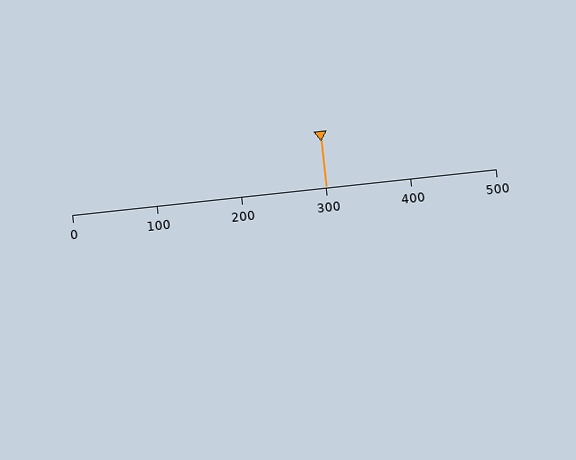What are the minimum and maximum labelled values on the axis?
The axis runs from 0 to 500.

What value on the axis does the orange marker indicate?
The marker indicates approximately 300.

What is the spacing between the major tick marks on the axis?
The major ticks are spaced 100 apart.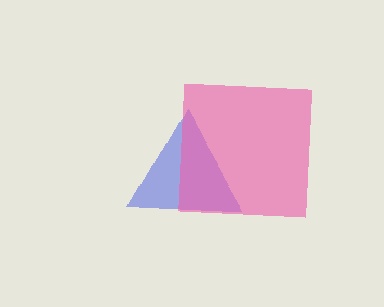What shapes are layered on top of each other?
The layered shapes are: a blue triangle, a pink square.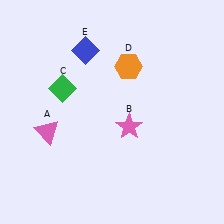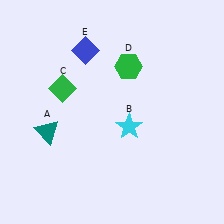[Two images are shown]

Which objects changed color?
A changed from pink to teal. B changed from pink to cyan. D changed from orange to green.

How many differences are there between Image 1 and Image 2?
There are 3 differences between the two images.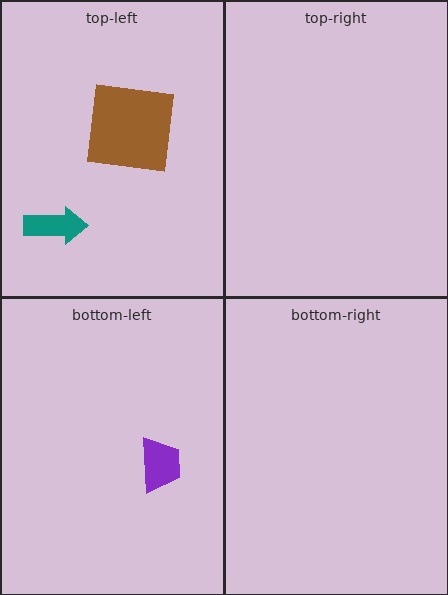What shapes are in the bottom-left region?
The purple trapezoid.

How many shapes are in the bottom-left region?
1.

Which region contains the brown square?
The top-left region.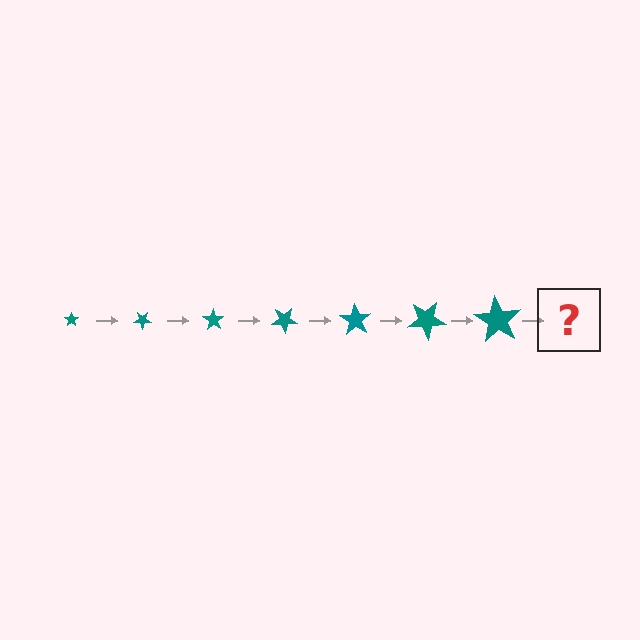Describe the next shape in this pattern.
It should be a star, larger than the previous one and rotated 245 degrees from the start.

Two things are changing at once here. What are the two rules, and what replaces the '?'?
The two rules are that the star grows larger each step and it rotates 35 degrees each step. The '?' should be a star, larger than the previous one and rotated 245 degrees from the start.